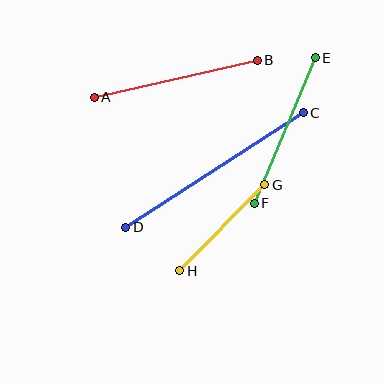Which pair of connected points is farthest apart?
Points C and D are farthest apart.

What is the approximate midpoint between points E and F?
The midpoint is at approximately (285, 130) pixels.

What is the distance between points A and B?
The distance is approximately 167 pixels.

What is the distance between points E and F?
The distance is approximately 158 pixels.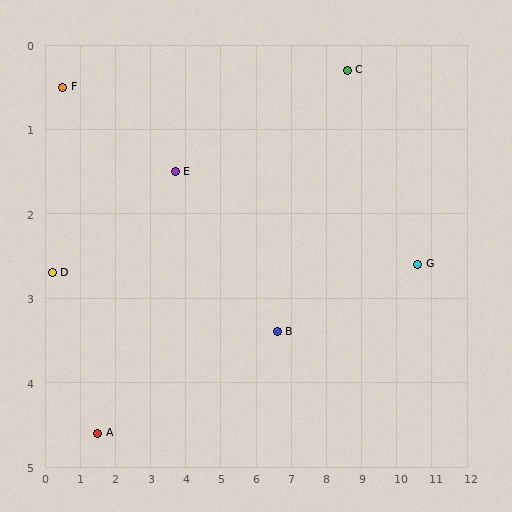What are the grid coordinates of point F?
Point F is at approximately (0.5, 0.5).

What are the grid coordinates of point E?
Point E is at approximately (3.7, 1.5).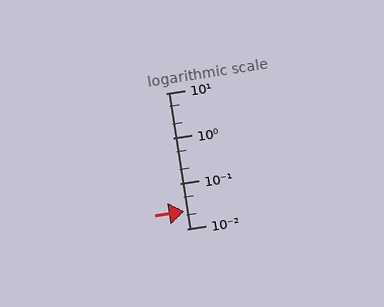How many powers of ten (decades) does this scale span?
The scale spans 3 decades, from 0.01 to 10.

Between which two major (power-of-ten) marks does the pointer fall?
The pointer is between 0.01 and 0.1.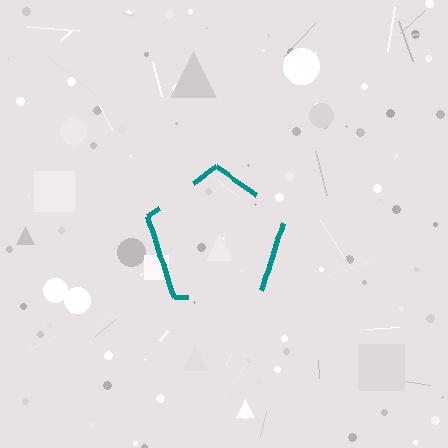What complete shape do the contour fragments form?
The contour fragments form a pentagon.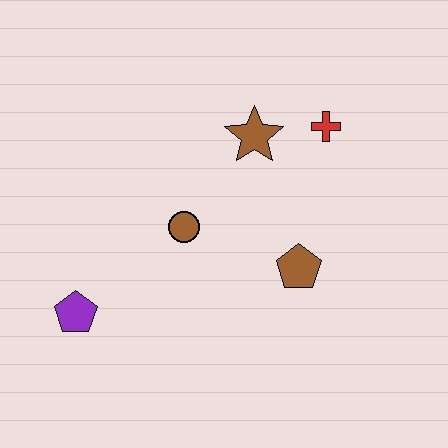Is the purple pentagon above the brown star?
No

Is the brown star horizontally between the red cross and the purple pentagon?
Yes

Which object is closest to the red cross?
The brown star is closest to the red cross.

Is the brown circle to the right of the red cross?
No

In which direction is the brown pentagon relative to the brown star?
The brown pentagon is below the brown star.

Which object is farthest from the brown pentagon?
The purple pentagon is farthest from the brown pentagon.